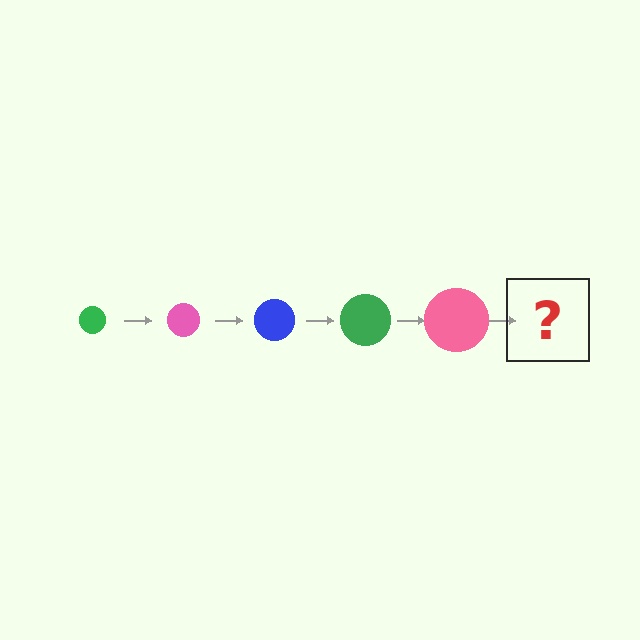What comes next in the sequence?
The next element should be a blue circle, larger than the previous one.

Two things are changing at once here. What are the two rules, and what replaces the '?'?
The two rules are that the circle grows larger each step and the color cycles through green, pink, and blue. The '?' should be a blue circle, larger than the previous one.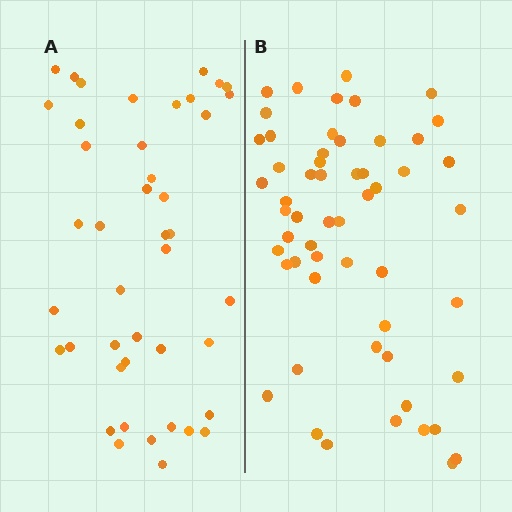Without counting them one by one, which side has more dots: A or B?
Region B (the right region) has more dots.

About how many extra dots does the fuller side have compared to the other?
Region B has approximately 15 more dots than region A.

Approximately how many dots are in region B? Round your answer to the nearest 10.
About 60 dots. (The exact count is 56, which rounds to 60.)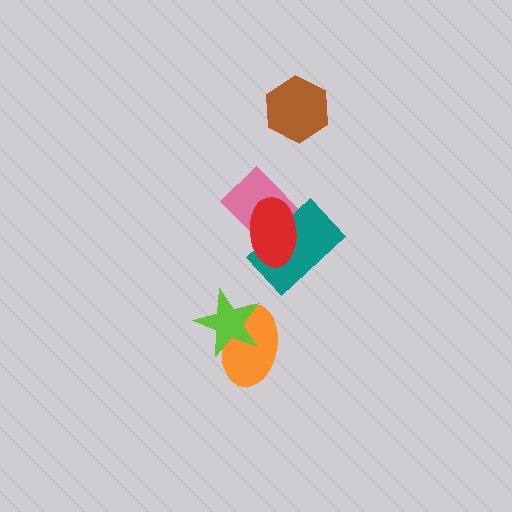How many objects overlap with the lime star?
1 object overlaps with the lime star.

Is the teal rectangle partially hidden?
Yes, it is partially covered by another shape.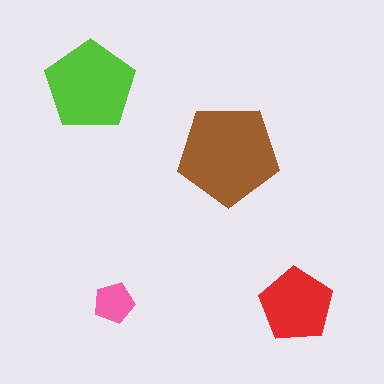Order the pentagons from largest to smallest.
the brown one, the lime one, the red one, the pink one.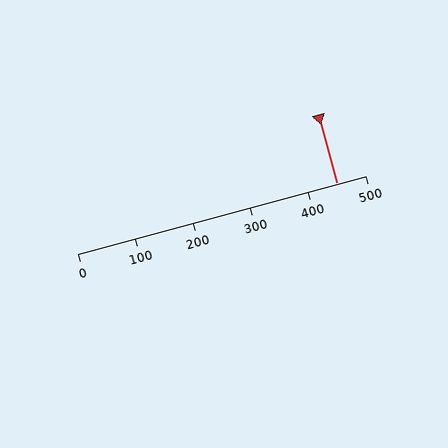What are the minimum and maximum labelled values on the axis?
The axis runs from 0 to 500.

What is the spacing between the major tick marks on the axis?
The major ticks are spaced 100 apart.